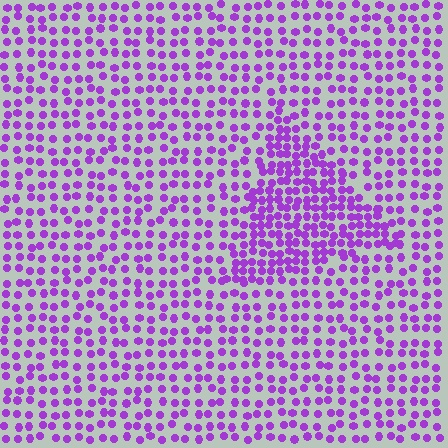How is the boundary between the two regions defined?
The boundary is defined by a change in element density (approximately 1.8x ratio). All elements are the same color, size, and shape.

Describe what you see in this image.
The image contains small purple elements arranged at two different densities. A triangle-shaped region is visible where the elements are more densely packed than the surrounding area.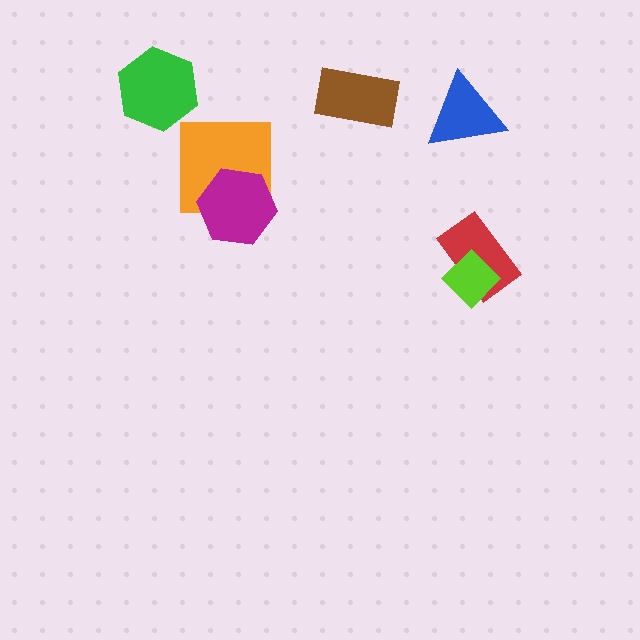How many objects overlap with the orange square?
1 object overlaps with the orange square.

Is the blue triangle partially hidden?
No, no other shape covers it.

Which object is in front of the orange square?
The magenta hexagon is in front of the orange square.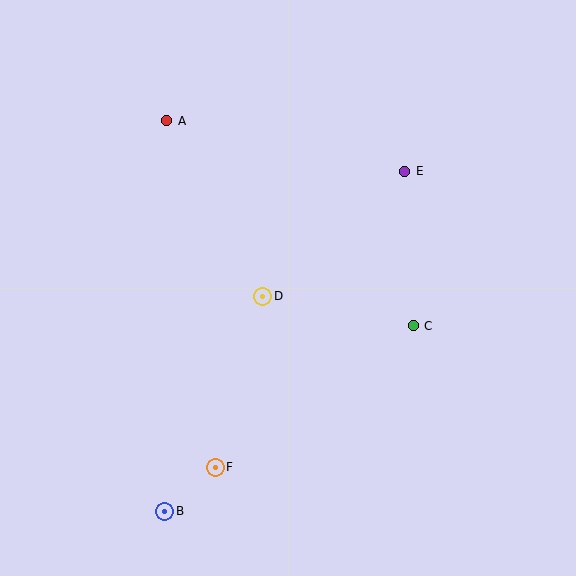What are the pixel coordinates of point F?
Point F is at (215, 467).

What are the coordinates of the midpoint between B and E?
The midpoint between B and E is at (285, 341).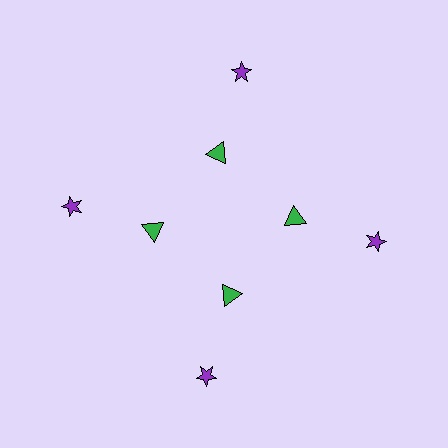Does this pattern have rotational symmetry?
Yes, this pattern has 4-fold rotational symmetry. It looks the same after rotating 90 degrees around the center.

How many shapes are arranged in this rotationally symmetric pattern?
There are 8 shapes, arranged in 4 groups of 2.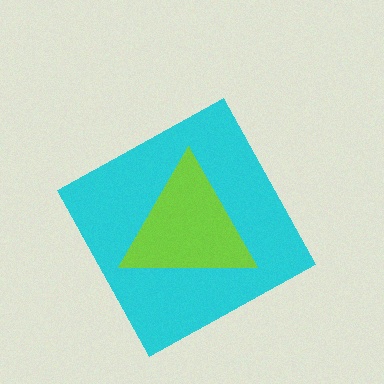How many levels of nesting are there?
2.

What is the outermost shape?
The cyan diamond.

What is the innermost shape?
The lime triangle.